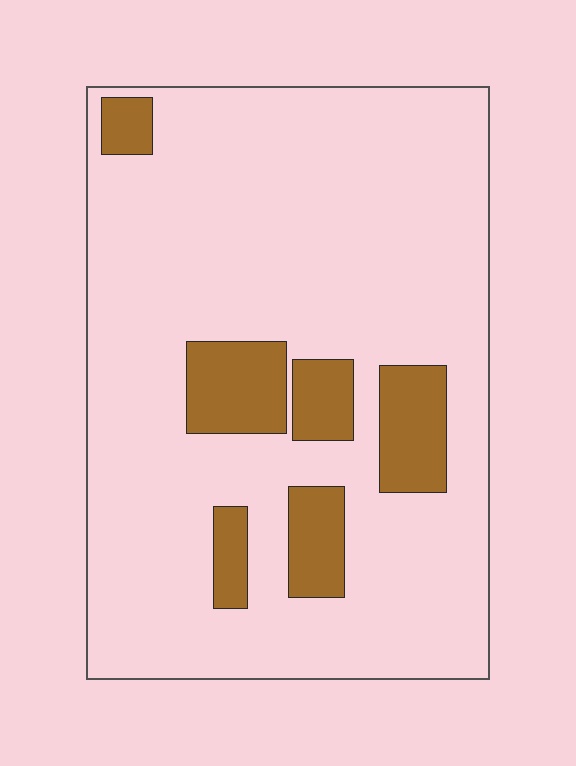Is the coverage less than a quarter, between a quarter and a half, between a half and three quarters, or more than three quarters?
Less than a quarter.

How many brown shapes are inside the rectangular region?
6.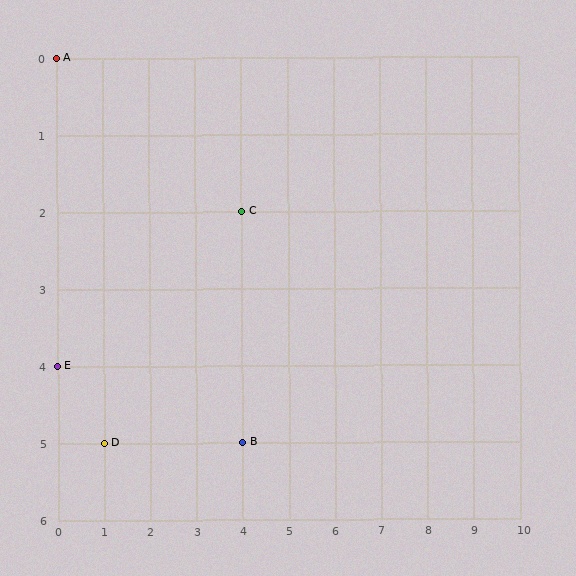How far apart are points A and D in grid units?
Points A and D are 1 column and 5 rows apart (about 5.1 grid units diagonally).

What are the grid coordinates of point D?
Point D is at grid coordinates (1, 5).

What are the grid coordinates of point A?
Point A is at grid coordinates (0, 0).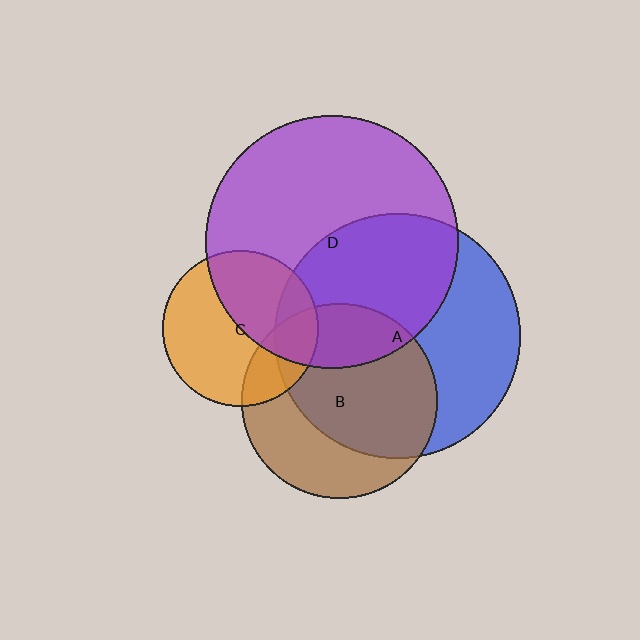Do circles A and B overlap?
Yes.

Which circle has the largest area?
Circle D (purple).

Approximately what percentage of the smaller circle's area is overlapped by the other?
Approximately 65%.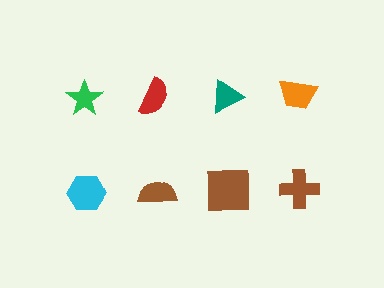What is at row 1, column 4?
An orange trapezoid.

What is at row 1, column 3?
A teal triangle.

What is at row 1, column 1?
A green star.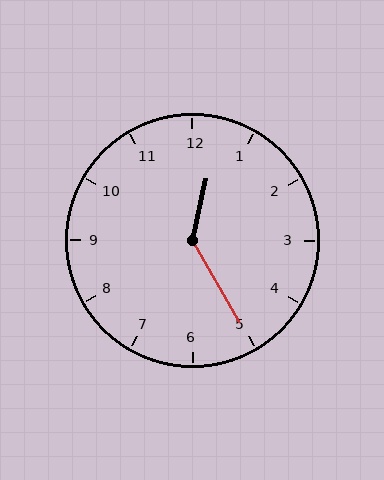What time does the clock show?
12:25.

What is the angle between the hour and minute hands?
Approximately 138 degrees.